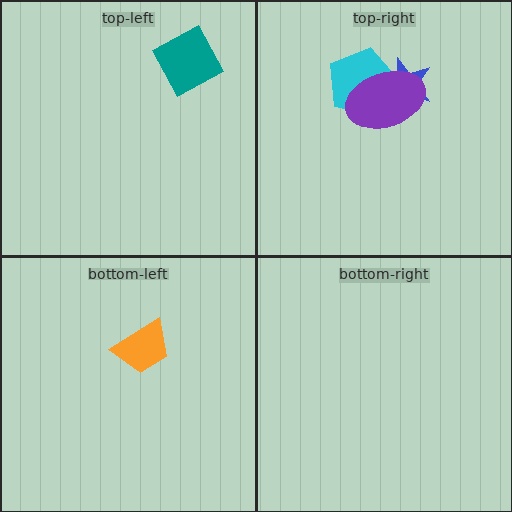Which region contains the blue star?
The top-right region.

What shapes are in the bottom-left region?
The orange trapezoid.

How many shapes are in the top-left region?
1.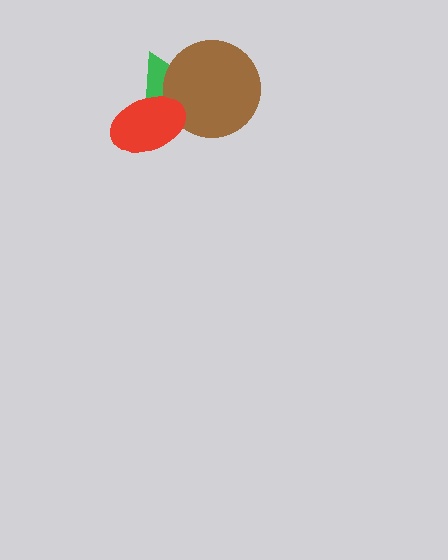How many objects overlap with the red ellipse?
2 objects overlap with the red ellipse.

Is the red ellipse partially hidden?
No, no other shape covers it.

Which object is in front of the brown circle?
The red ellipse is in front of the brown circle.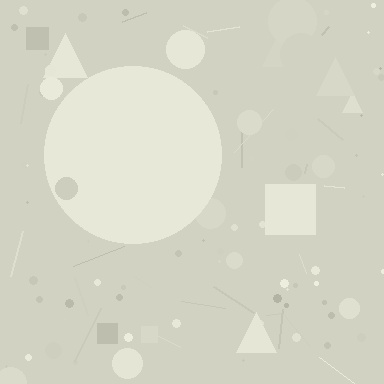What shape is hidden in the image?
A circle is hidden in the image.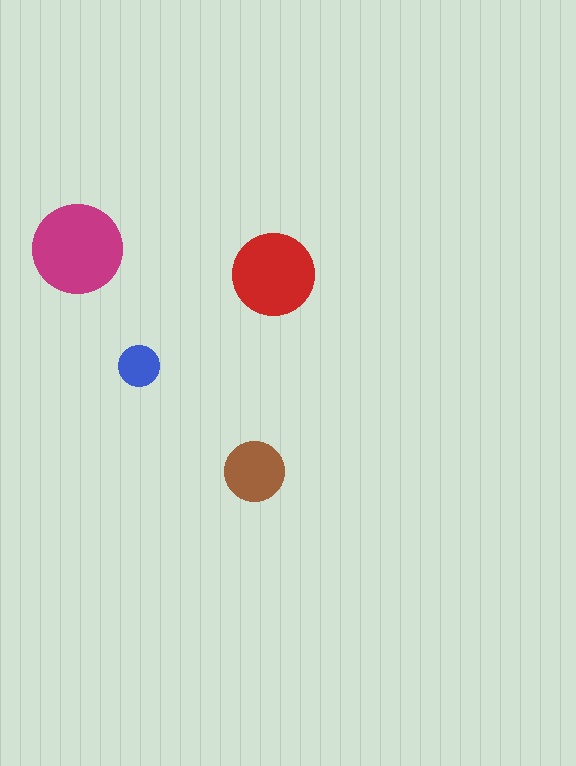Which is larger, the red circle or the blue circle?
The red one.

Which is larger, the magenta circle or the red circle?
The magenta one.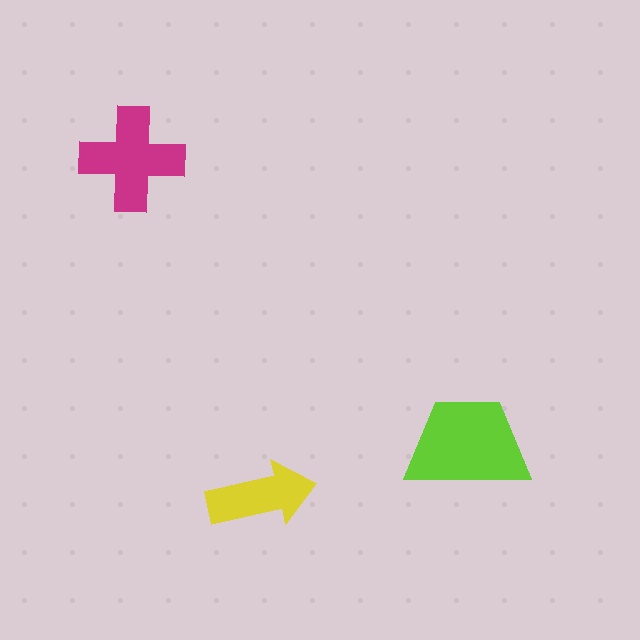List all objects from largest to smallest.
The lime trapezoid, the magenta cross, the yellow arrow.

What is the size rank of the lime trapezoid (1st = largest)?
1st.